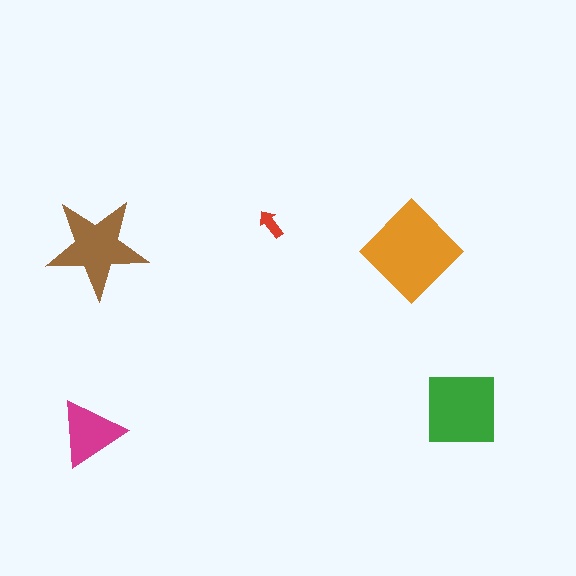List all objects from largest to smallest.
The orange diamond, the green square, the brown star, the magenta triangle, the red arrow.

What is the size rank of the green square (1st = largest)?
2nd.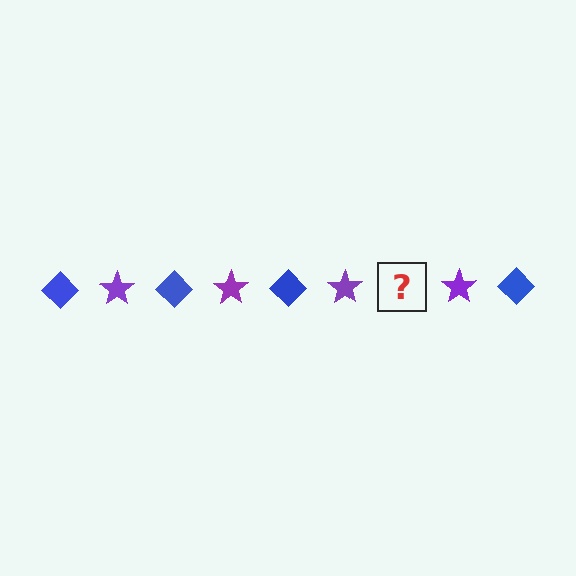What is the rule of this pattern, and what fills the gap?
The rule is that the pattern alternates between blue diamond and purple star. The gap should be filled with a blue diamond.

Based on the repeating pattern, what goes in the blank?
The blank should be a blue diamond.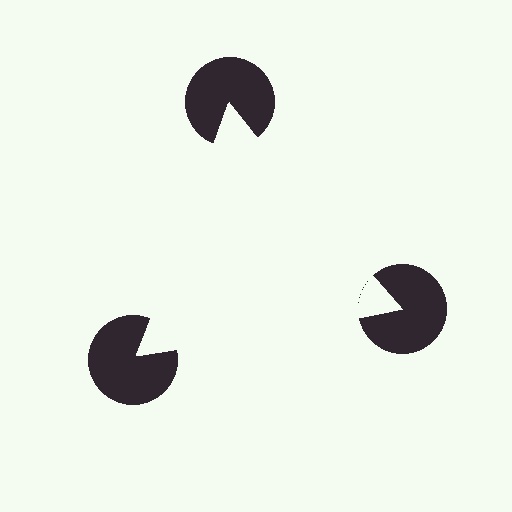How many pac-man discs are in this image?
There are 3 — one at each vertex of the illusory triangle.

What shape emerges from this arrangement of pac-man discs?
An illusory triangle — its edges are inferred from the aligned wedge cuts in the pac-man discs, not physically drawn.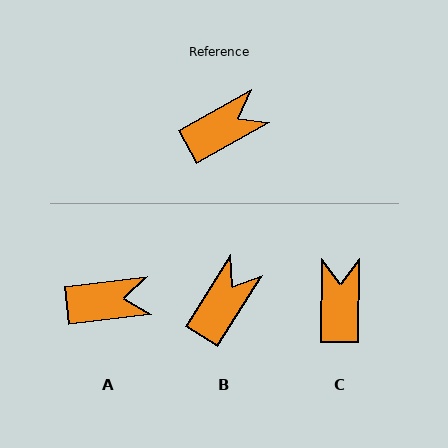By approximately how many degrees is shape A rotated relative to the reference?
Approximately 23 degrees clockwise.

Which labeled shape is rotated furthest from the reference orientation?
C, about 60 degrees away.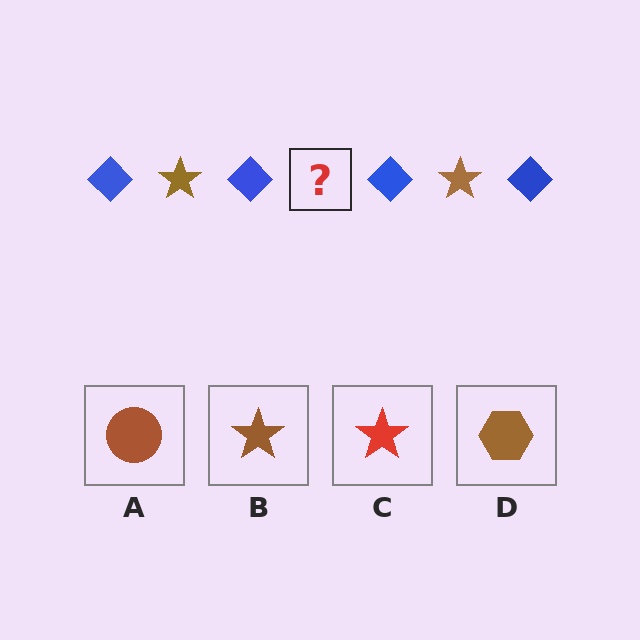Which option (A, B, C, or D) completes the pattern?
B.